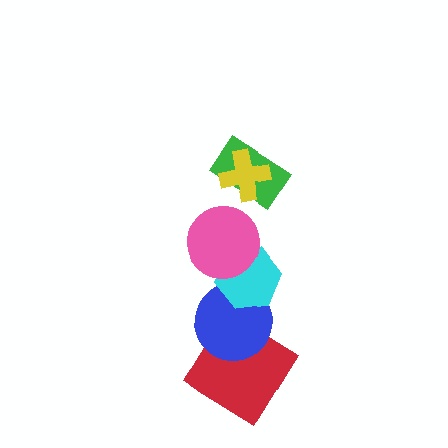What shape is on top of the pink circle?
The green rectangle is on top of the pink circle.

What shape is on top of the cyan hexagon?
The pink circle is on top of the cyan hexagon.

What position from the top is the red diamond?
The red diamond is 6th from the top.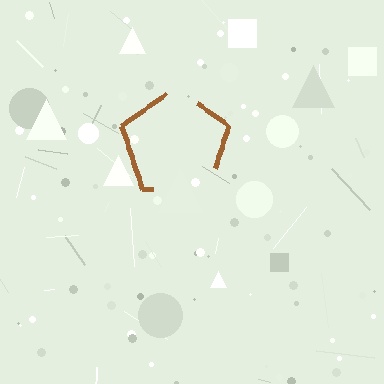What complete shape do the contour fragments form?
The contour fragments form a pentagon.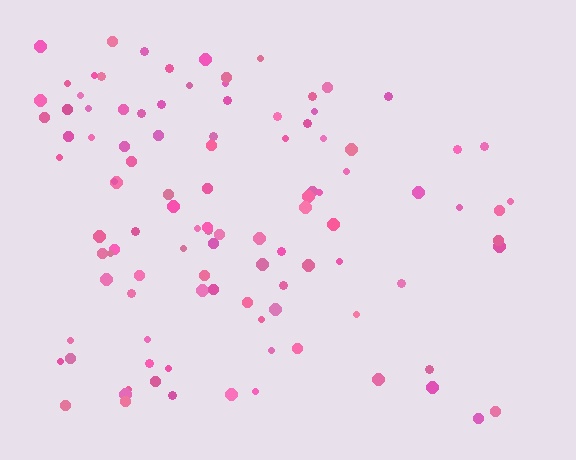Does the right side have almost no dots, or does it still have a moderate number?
Still a moderate number, just noticeably fewer than the left.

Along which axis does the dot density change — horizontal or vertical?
Horizontal.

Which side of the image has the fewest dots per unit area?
The right.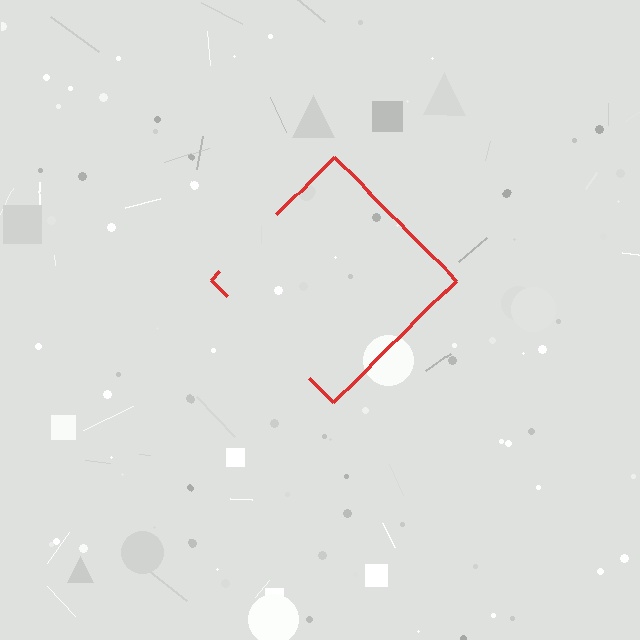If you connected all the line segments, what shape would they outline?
They would outline a diamond.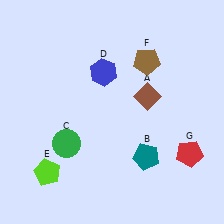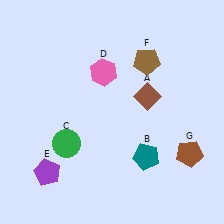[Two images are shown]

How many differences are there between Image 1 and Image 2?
There are 3 differences between the two images.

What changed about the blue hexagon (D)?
In Image 1, D is blue. In Image 2, it changed to pink.